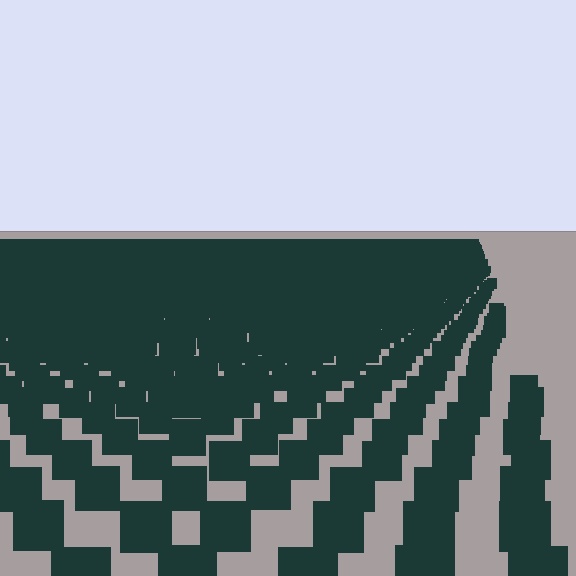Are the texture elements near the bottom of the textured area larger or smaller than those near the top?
Larger. Near the bottom, elements are closer to the viewer and appear at a bigger on-screen size.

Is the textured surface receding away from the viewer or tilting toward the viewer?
The surface is receding away from the viewer. Texture elements get smaller and denser toward the top.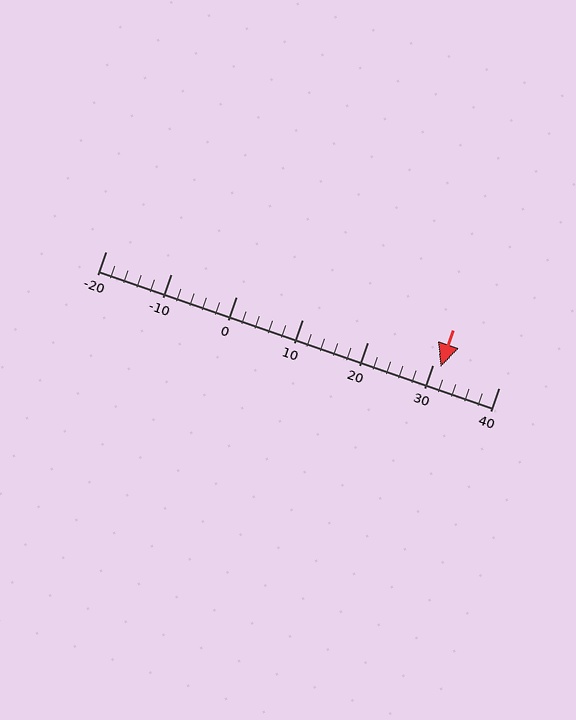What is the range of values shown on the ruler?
The ruler shows values from -20 to 40.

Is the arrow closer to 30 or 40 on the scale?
The arrow is closer to 30.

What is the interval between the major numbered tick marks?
The major tick marks are spaced 10 units apart.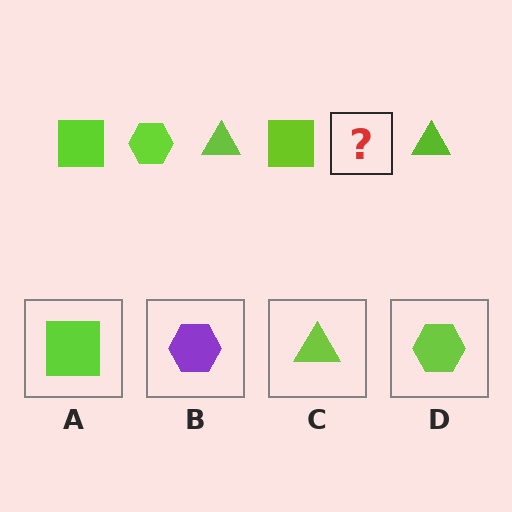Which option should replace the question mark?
Option D.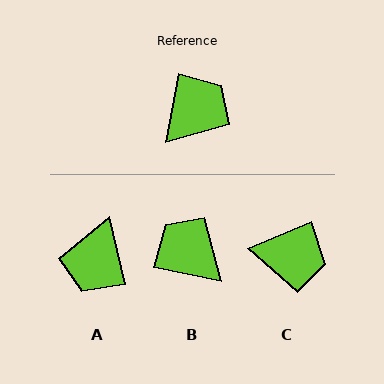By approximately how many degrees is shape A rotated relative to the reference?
Approximately 155 degrees clockwise.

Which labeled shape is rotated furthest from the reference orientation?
A, about 155 degrees away.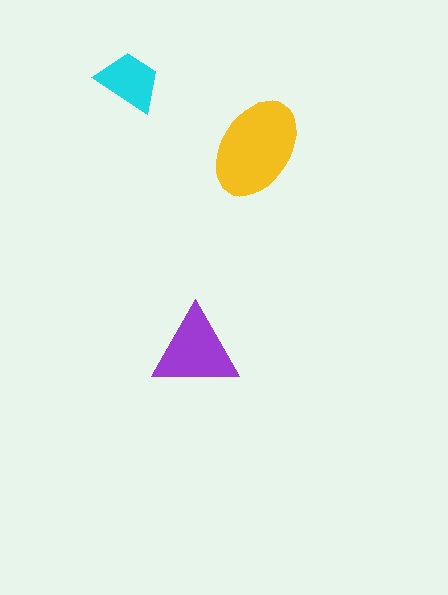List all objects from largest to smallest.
The yellow ellipse, the purple triangle, the cyan trapezoid.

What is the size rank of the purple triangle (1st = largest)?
2nd.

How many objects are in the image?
There are 3 objects in the image.